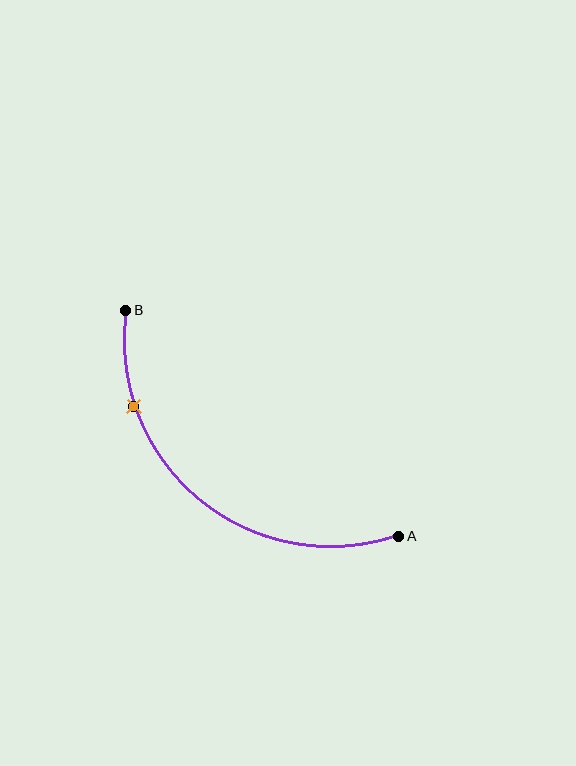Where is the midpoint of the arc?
The arc midpoint is the point on the curve farthest from the straight line joining A and B. It sits below and to the left of that line.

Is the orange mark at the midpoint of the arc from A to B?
No. The orange mark lies on the arc but is closer to endpoint B. The arc midpoint would be at the point on the curve equidistant along the arc from both A and B.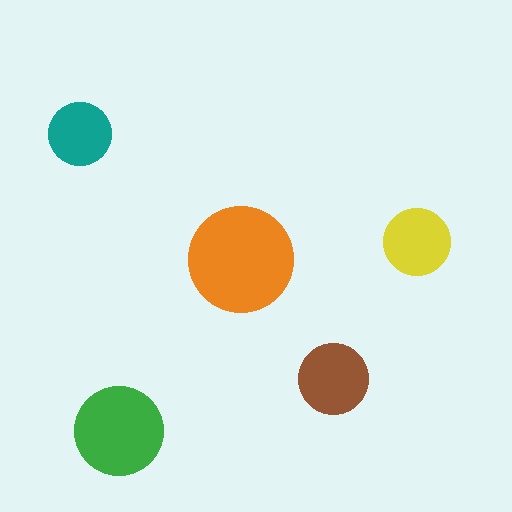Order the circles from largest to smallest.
the orange one, the green one, the brown one, the yellow one, the teal one.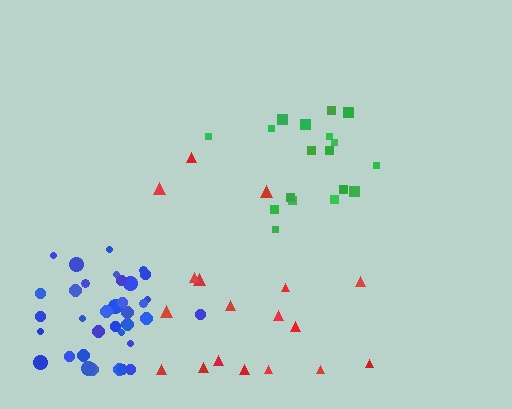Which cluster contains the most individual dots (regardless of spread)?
Blue (35).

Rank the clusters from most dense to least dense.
blue, green, red.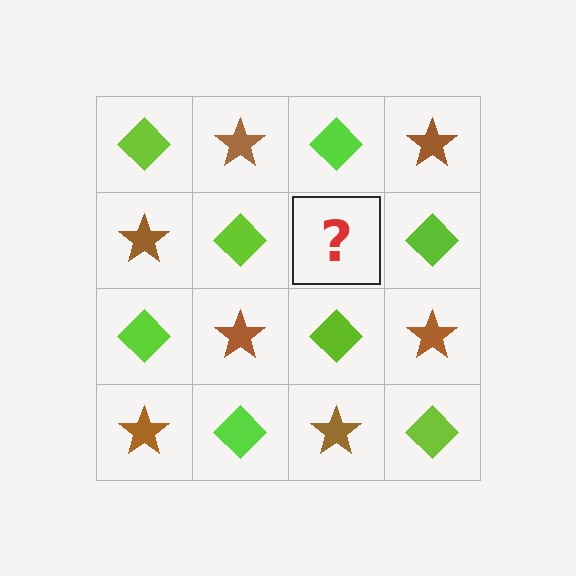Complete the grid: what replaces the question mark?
The question mark should be replaced with a brown star.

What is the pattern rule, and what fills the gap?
The rule is that it alternates lime diamond and brown star in a checkerboard pattern. The gap should be filled with a brown star.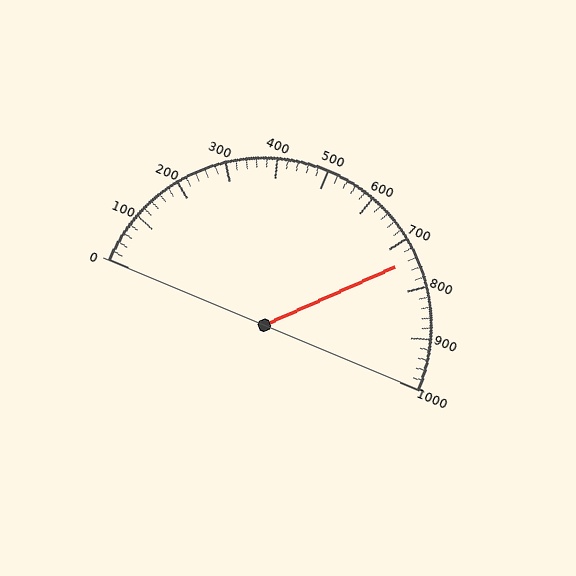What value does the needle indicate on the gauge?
The needle indicates approximately 740.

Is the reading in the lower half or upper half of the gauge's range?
The reading is in the upper half of the range (0 to 1000).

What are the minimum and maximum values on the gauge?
The gauge ranges from 0 to 1000.